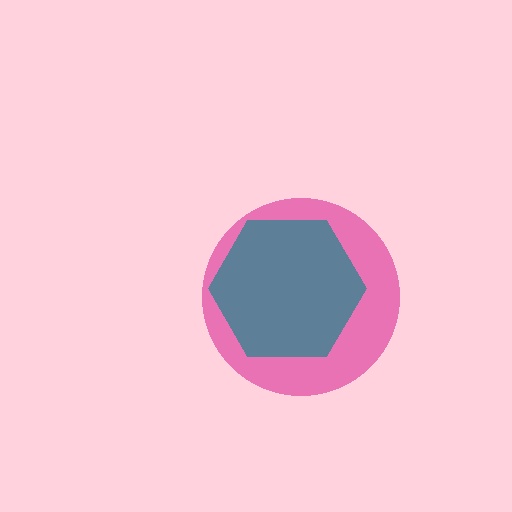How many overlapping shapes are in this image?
There are 2 overlapping shapes in the image.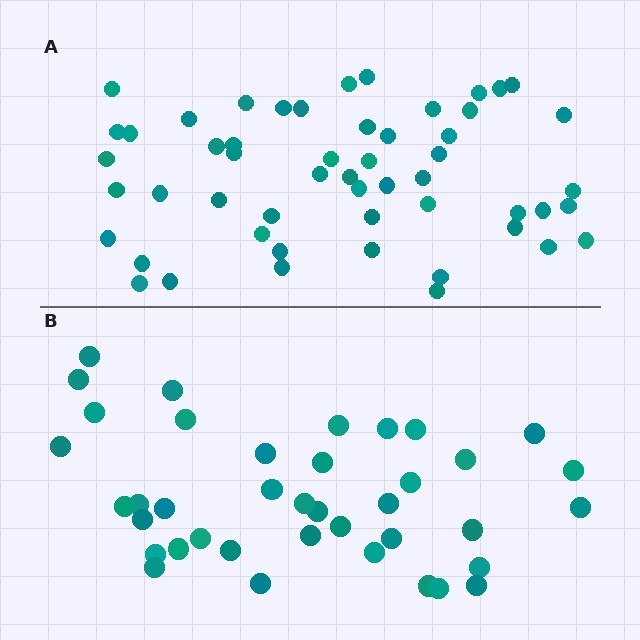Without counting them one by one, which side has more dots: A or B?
Region A (the top region) has more dots.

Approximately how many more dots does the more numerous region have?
Region A has approximately 15 more dots than region B.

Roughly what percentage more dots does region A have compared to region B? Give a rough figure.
About 35% more.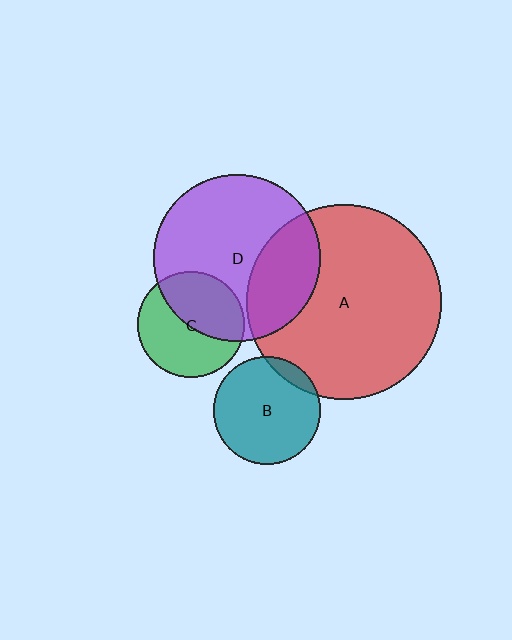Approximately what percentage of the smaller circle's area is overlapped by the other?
Approximately 10%.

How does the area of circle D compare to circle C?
Approximately 2.5 times.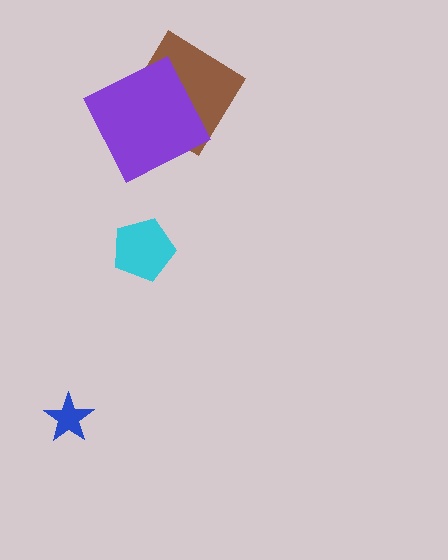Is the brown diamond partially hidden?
Yes, it is partially covered by another shape.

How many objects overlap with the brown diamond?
1 object overlaps with the brown diamond.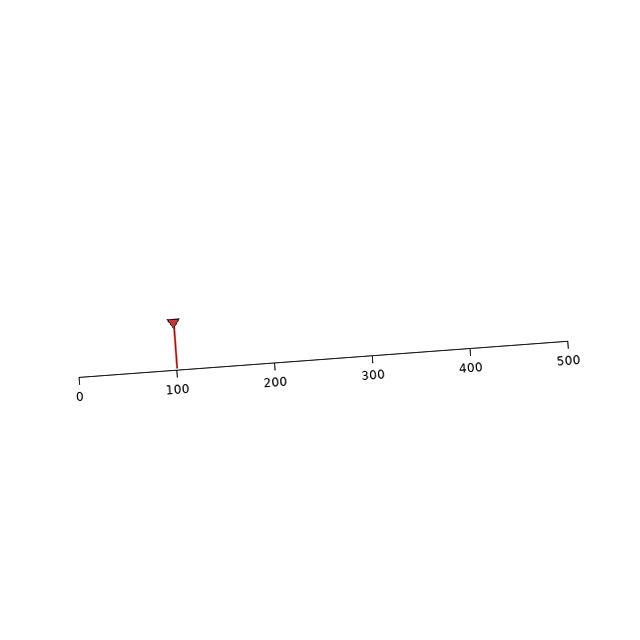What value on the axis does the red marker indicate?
The marker indicates approximately 100.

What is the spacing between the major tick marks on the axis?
The major ticks are spaced 100 apart.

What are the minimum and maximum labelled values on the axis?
The axis runs from 0 to 500.